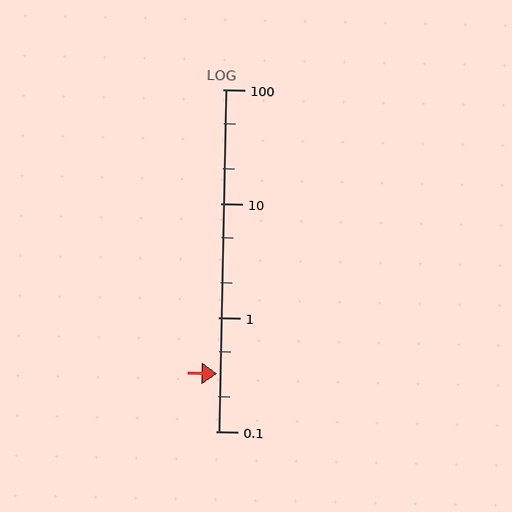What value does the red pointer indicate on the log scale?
The pointer indicates approximately 0.32.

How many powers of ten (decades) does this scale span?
The scale spans 3 decades, from 0.1 to 100.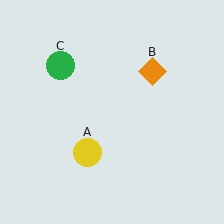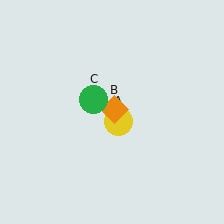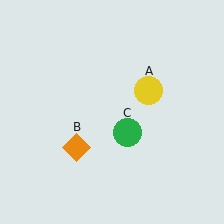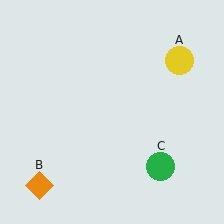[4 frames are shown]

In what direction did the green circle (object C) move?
The green circle (object C) moved down and to the right.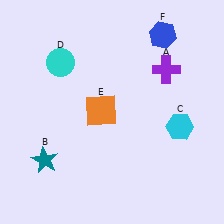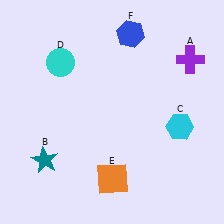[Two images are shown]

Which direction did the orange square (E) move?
The orange square (E) moved down.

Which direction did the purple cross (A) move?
The purple cross (A) moved right.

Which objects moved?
The objects that moved are: the purple cross (A), the orange square (E), the blue hexagon (F).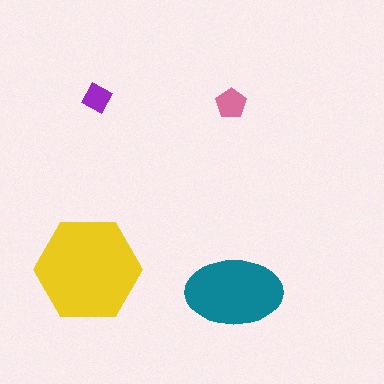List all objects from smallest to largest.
The purple diamond, the pink pentagon, the teal ellipse, the yellow hexagon.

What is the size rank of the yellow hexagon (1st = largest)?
1st.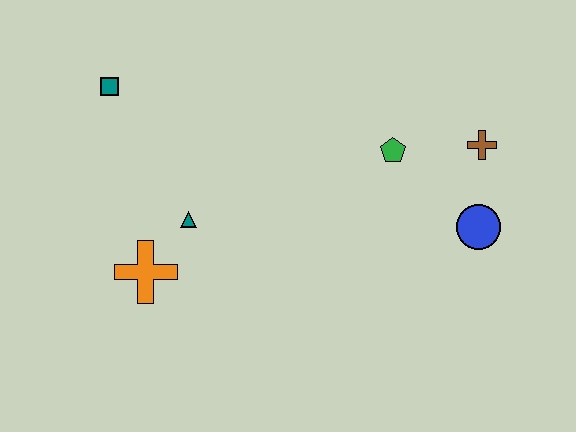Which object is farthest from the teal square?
The blue circle is farthest from the teal square.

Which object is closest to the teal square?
The teal triangle is closest to the teal square.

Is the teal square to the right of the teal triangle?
No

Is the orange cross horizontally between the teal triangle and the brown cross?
No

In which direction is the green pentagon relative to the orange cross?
The green pentagon is to the right of the orange cross.